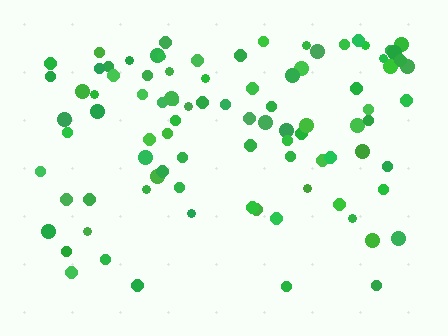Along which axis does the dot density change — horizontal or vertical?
Vertical.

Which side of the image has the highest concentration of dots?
The top.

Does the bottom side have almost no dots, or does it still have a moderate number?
Still a moderate number, just noticeably fewer than the top.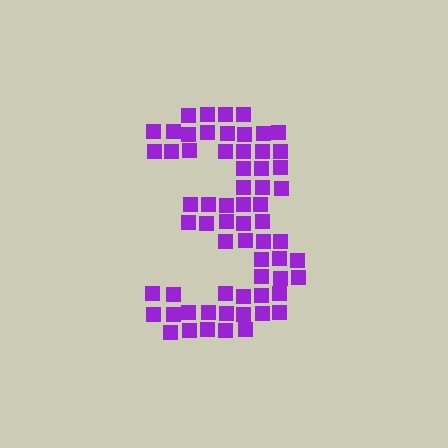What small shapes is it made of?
It is made of small squares.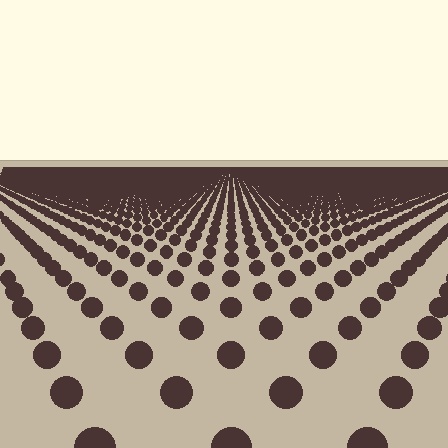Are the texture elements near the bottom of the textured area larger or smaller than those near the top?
Larger. Near the bottom, elements are closer to the viewer and appear at a bigger on-screen size.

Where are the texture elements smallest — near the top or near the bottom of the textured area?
Near the top.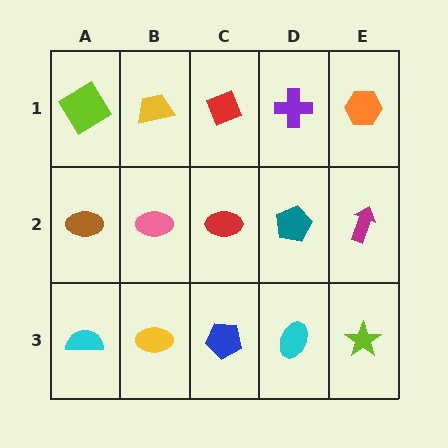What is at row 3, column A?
A cyan semicircle.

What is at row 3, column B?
A yellow ellipse.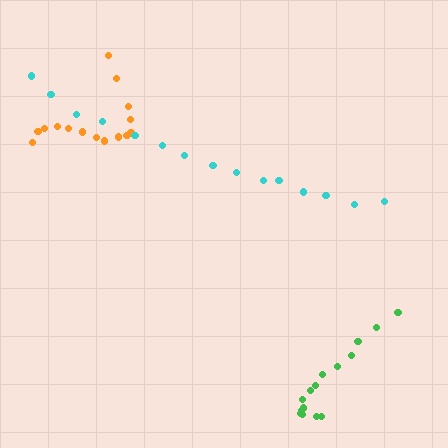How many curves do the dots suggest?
There are 3 distinct paths.